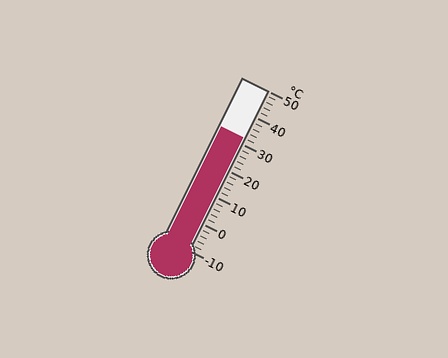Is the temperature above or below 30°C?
The temperature is above 30°C.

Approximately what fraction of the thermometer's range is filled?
The thermometer is filled to approximately 70% of its range.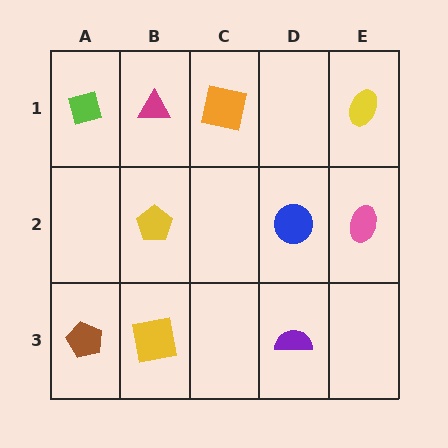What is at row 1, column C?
An orange square.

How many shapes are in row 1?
4 shapes.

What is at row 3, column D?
A purple semicircle.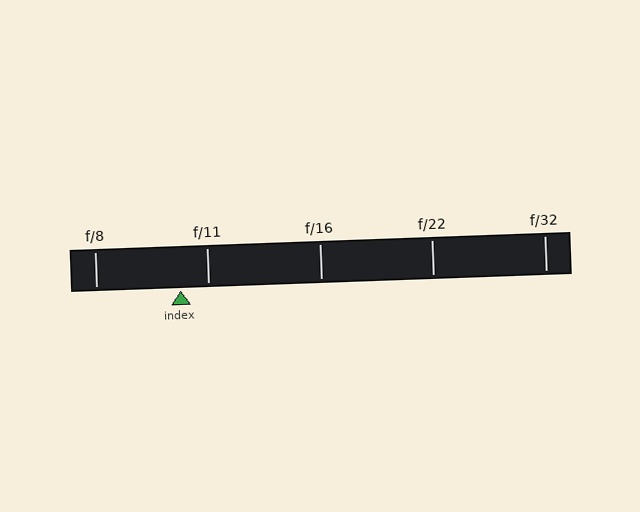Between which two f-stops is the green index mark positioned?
The index mark is between f/8 and f/11.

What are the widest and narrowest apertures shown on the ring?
The widest aperture shown is f/8 and the narrowest is f/32.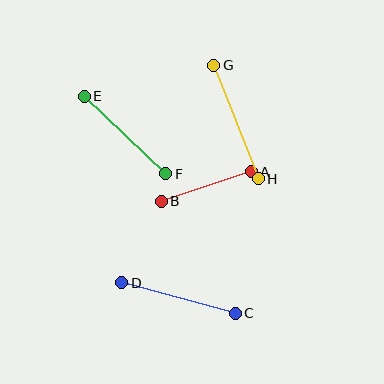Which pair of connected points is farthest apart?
Points G and H are farthest apart.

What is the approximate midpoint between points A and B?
The midpoint is at approximately (206, 186) pixels.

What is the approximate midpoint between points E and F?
The midpoint is at approximately (125, 135) pixels.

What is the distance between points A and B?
The distance is approximately 94 pixels.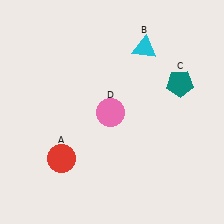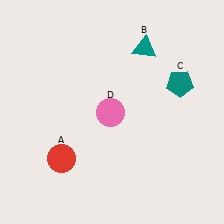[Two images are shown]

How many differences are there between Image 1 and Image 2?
There is 1 difference between the two images.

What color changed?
The triangle (B) changed from cyan in Image 1 to teal in Image 2.